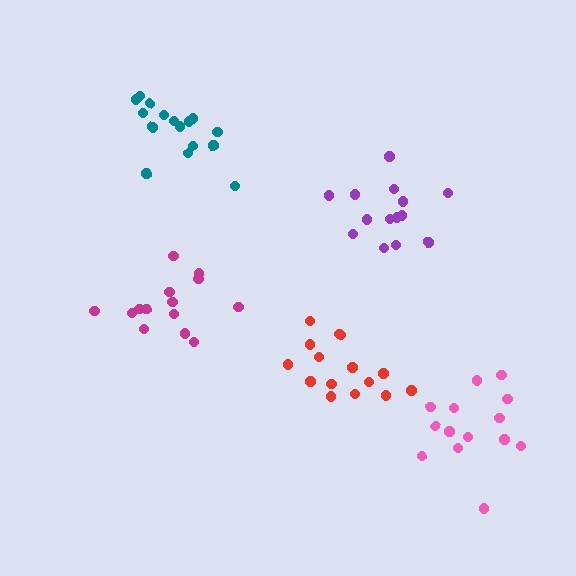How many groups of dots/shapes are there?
There are 5 groups.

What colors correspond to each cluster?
The clusters are colored: red, magenta, teal, purple, pink.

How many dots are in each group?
Group 1: 15 dots, Group 2: 14 dots, Group 3: 16 dots, Group 4: 14 dots, Group 5: 14 dots (73 total).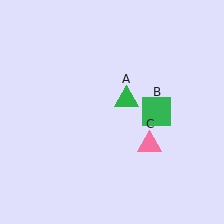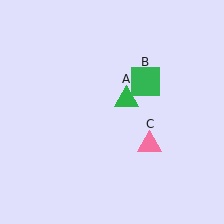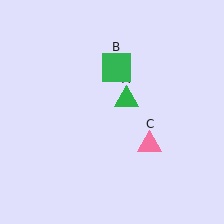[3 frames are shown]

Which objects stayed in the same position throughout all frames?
Green triangle (object A) and pink triangle (object C) remained stationary.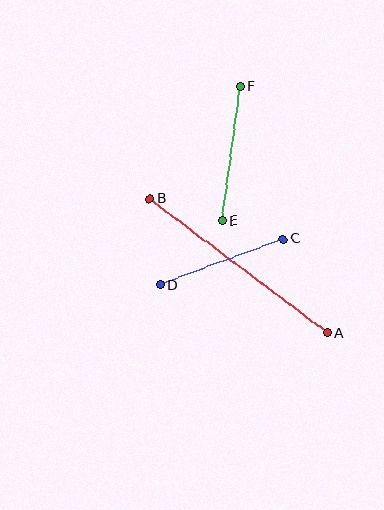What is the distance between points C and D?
The distance is approximately 131 pixels.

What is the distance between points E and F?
The distance is approximately 135 pixels.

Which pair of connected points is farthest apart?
Points A and B are farthest apart.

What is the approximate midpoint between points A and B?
The midpoint is at approximately (238, 266) pixels.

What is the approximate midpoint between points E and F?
The midpoint is at approximately (231, 154) pixels.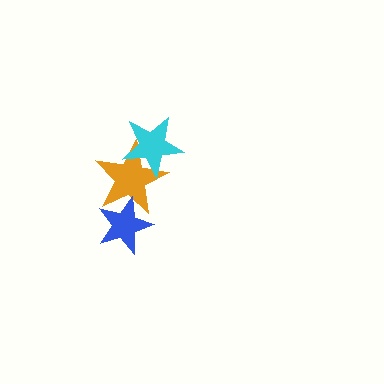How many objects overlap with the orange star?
2 objects overlap with the orange star.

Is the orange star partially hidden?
Yes, it is partially covered by another shape.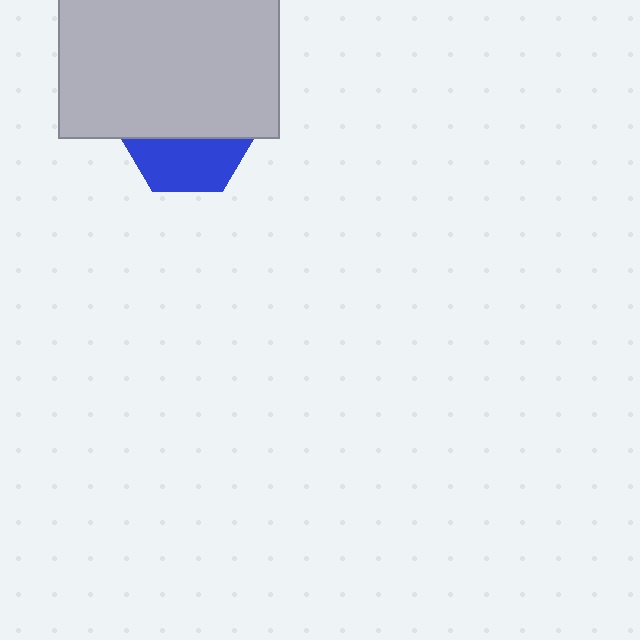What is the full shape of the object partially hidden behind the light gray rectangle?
The partially hidden object is a blue hexagon.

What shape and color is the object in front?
The object in front is a light gray rectangle.